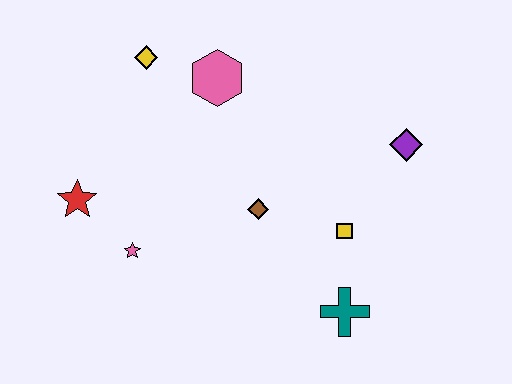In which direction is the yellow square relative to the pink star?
The yellow square is to the right of the pink star.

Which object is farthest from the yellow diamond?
The teal cross is farthest from the yellow diamond.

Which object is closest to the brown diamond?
The yellow square is closest to the brown diamond.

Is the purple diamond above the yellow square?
Yes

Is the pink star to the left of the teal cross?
Yes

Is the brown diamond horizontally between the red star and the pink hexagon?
No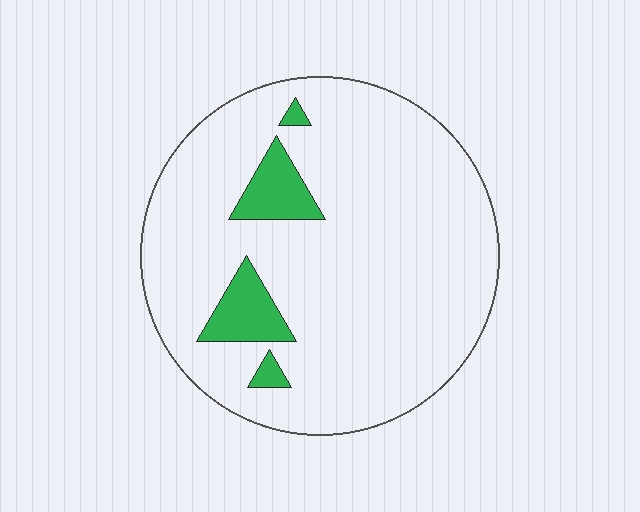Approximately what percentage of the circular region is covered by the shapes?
Approximately 10%.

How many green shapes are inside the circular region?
4.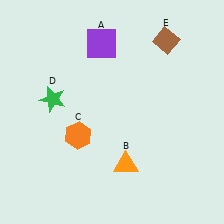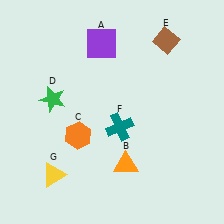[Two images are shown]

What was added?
A teal cross (F), a yellow triangle (G) were added in Image 2.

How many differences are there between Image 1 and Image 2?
There are 2 differences between the two images.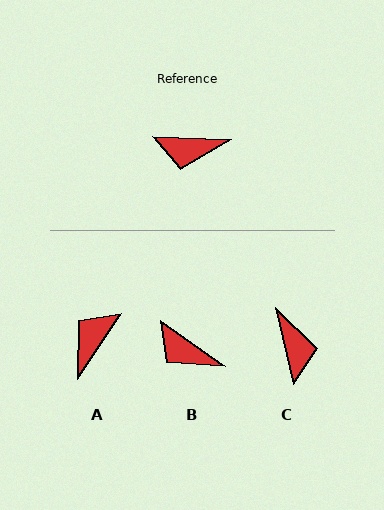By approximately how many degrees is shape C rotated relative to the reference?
Approximately 105 degrees counter-clockwise.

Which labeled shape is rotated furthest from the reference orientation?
A, about 121 degrees away.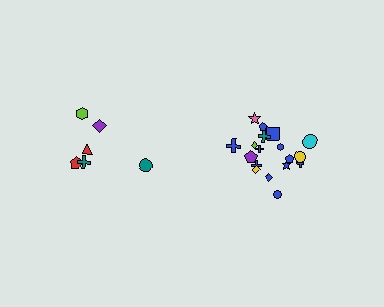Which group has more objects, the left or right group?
The right group.